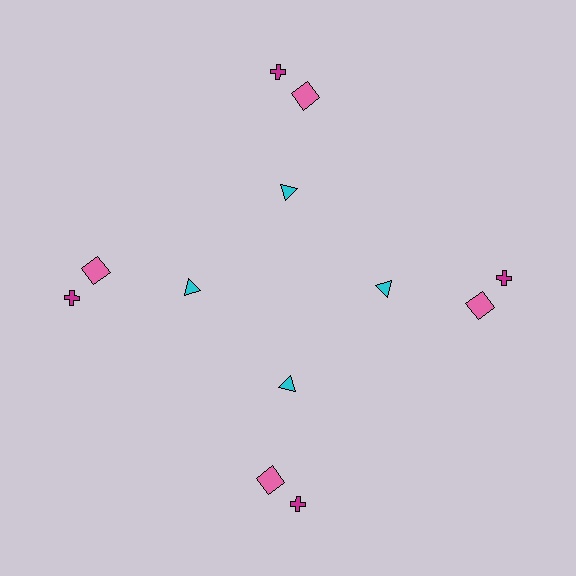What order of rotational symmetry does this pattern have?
This pattern has 4-fold rotational symmetry.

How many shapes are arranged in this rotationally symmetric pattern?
There are 12 shapes, arranged in 4 groups of 3.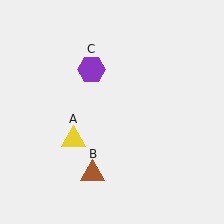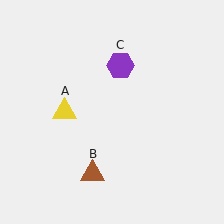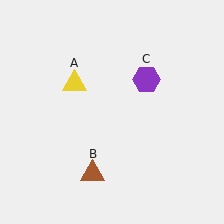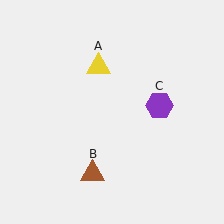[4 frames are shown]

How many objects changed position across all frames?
2 objects changed position: yellow triangle (object A), purple hexagon (object C).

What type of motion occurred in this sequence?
The yellow triangle (object A), purple hexagon (object C) rotated clockwise around the center of the scene.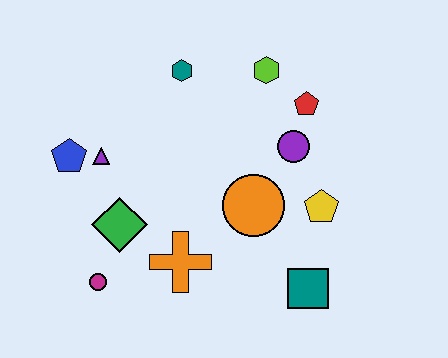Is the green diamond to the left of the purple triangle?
No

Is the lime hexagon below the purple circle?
No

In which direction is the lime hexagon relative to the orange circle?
The lime hexagon is above the orange circle.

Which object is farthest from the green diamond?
The red pentagon is farthest from the green diamond.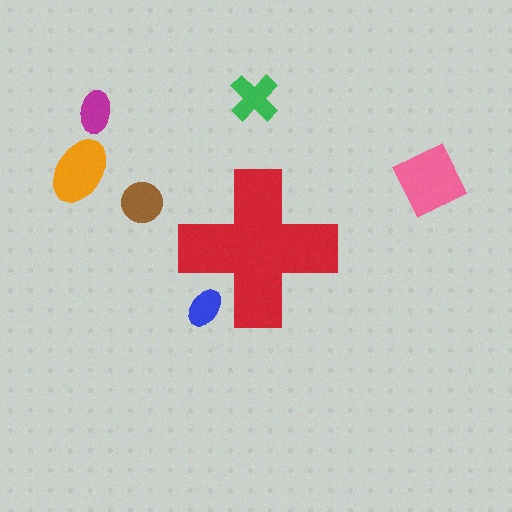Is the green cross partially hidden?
No, the green cross is fully visible.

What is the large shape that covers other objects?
A red cross.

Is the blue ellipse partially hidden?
Yes, the blue ellipse is partially hidden behind the red cross.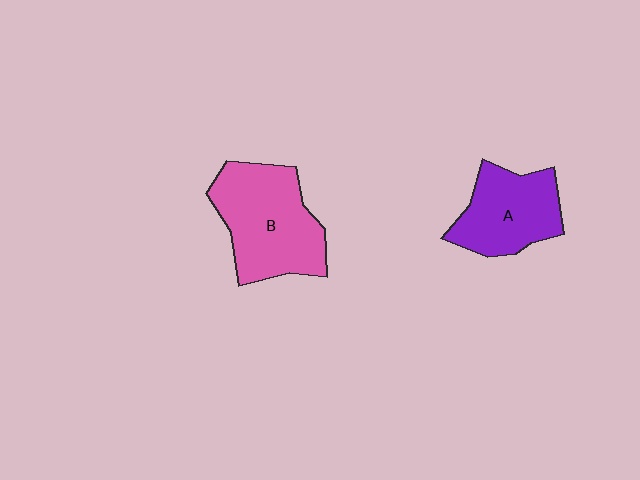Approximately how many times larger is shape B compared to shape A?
Approximately 1.3 times.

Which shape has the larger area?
Shape B (pink).